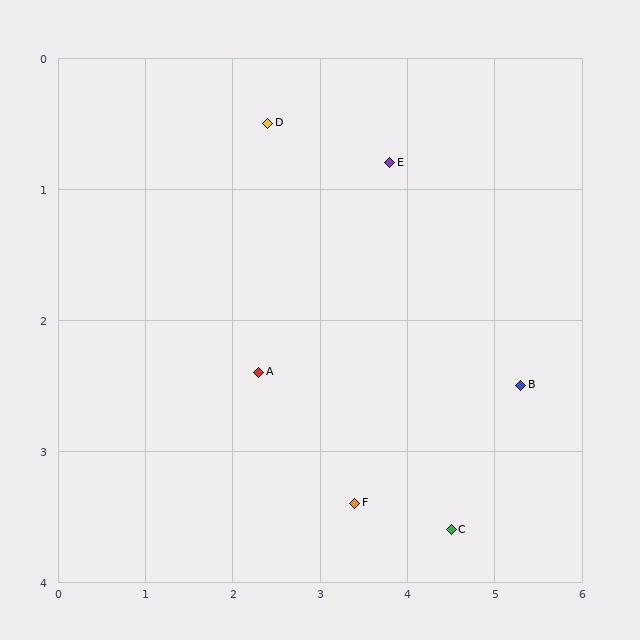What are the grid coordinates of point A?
Point A is at approximately (2.3, 2.4).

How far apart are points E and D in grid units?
Points E and D are about 1.4 grid units apart.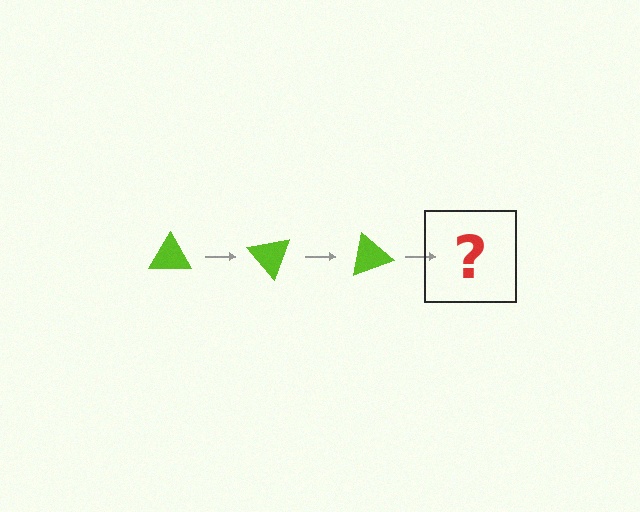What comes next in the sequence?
The next element should be a lime triangle rotated 150 degrees.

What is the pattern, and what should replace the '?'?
The pattern is that the triangle rotates 50 degrees each step. The '?' should be a lime triangle rotated 150 degrees.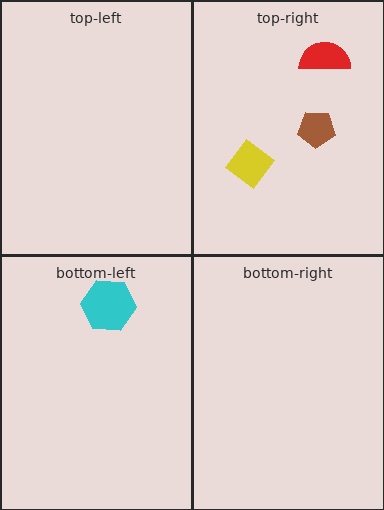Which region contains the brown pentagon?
The top-right region.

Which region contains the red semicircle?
The top-right region.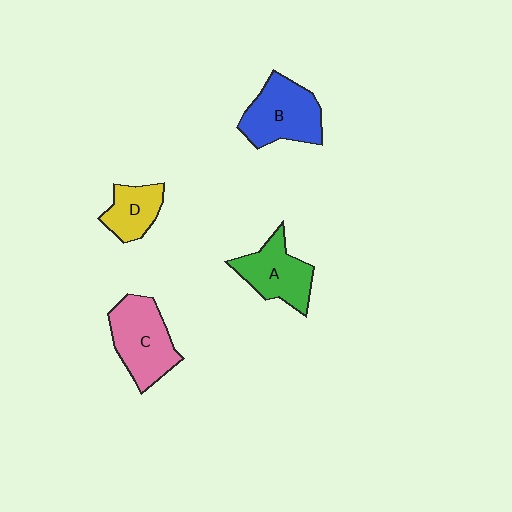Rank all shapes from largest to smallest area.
From largest to smallest: C (pink), B (blue), A (green), D (yellow).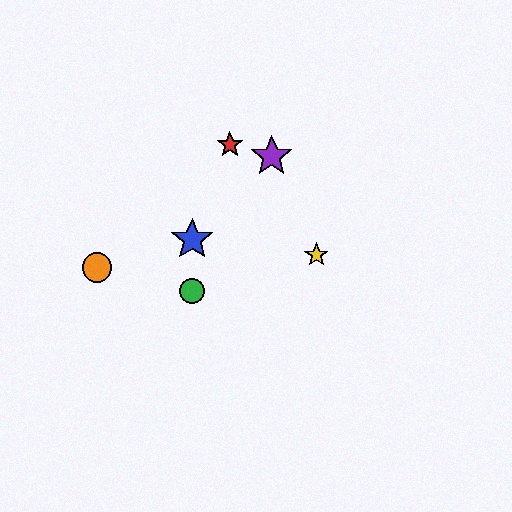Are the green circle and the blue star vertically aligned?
Yes, both are at x≈192.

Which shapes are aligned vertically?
The blue star, the green circle are aligned vertically.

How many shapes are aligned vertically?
2 shapes (the blue star, the green circle) are aligned vertically.